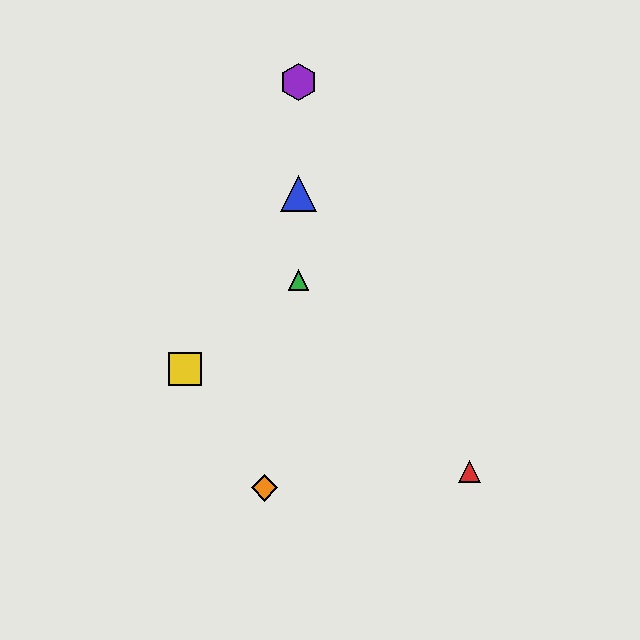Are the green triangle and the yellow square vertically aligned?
No, the green triangle is at x≈298 and the yellow square is at x≈185.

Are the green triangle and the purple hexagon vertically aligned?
Yes, both are at x≈298.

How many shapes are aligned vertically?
3 shapes (the blue triangle, the green triangle, the purple hexagon) are aligned vertically.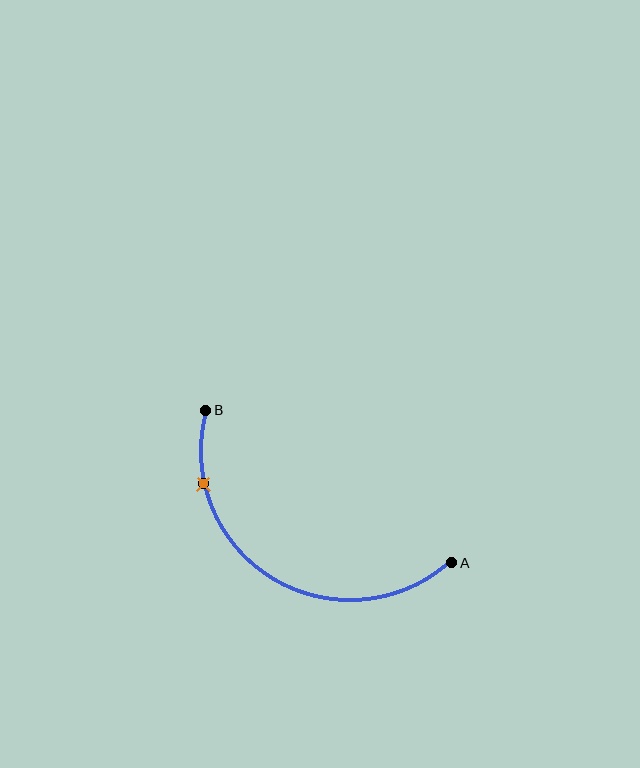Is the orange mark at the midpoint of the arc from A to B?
No. The orange mark lies on the arc but is closer to endpoint B. The arc midpoint would be at the point on the curve equidistant along the arc from both A and B.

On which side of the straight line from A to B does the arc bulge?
The arc bulges below the straight line connecting A and B.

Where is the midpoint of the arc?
The arc midpoint is the point on the curve farthest from the straight line joining A and B. It sits below that line.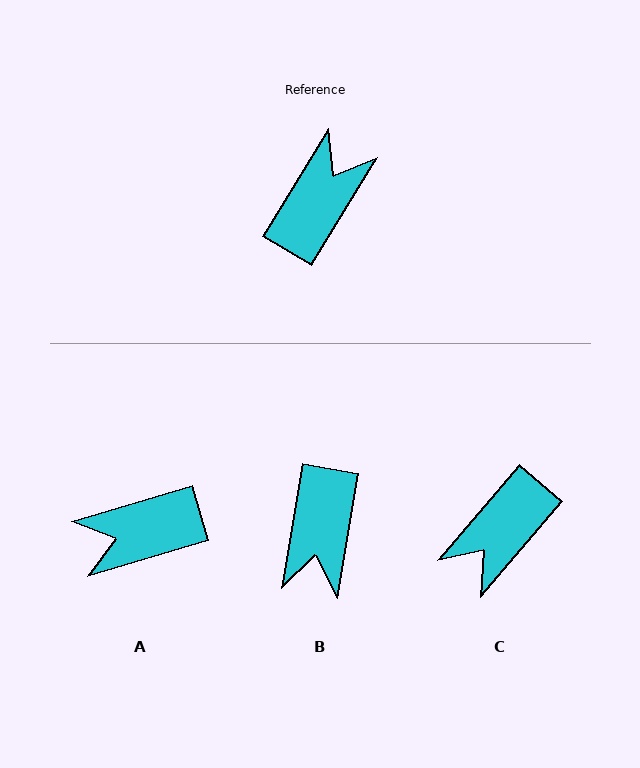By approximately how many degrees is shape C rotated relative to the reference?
Approximately 170 degrees counter-clockwise.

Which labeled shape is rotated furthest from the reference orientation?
C, about 170 degrees away.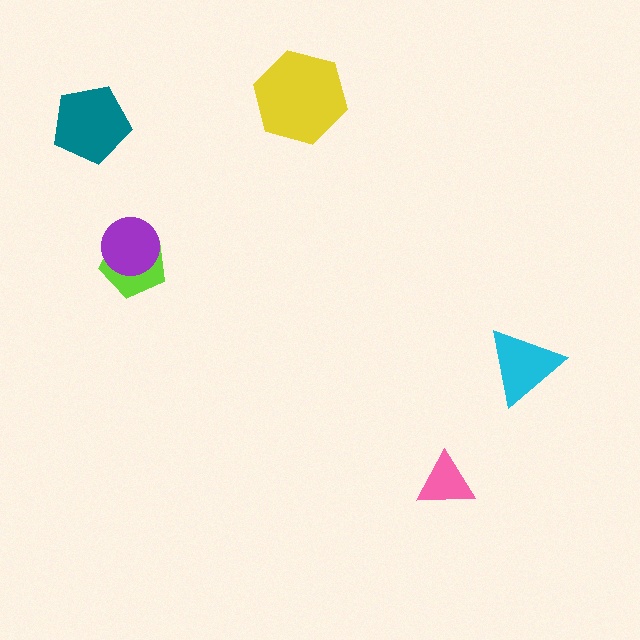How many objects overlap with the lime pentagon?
1 object overlaps with the lime pentagon.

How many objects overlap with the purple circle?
1 object overlaps with the purple circle.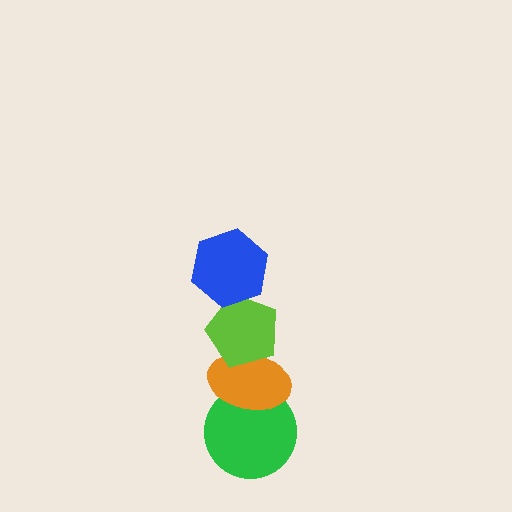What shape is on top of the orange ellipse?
The lime pentagon is on top of the orange ellipse.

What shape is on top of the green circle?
The orange ellipse is on top of the green circle.